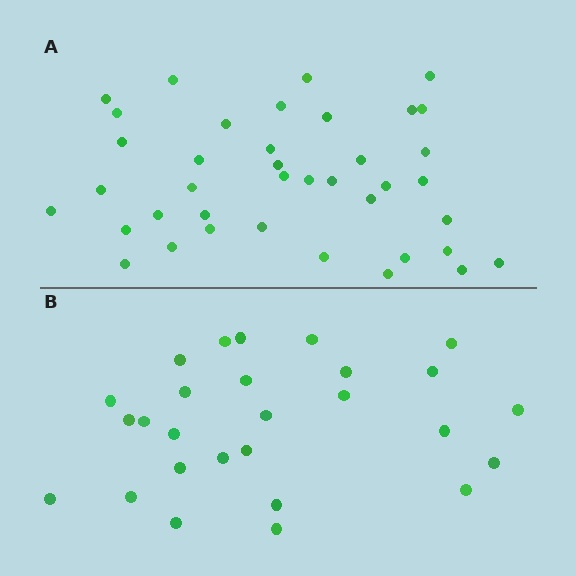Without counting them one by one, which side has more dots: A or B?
Region A (the top region) has more dots.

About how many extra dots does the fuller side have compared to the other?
Region A has roughly 12 or so more dots than region B.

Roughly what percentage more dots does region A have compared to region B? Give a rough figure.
About 45% more.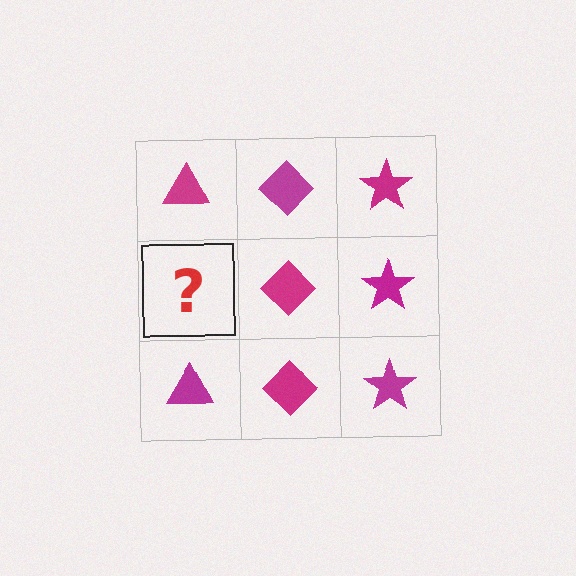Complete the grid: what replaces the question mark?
The question mark should be replaced with a magenta triangle.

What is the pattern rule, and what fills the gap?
The rule is that each column has a consistent shape. The gap should be filled with a magenta triangle.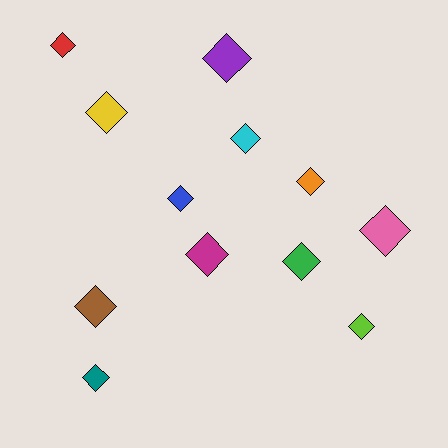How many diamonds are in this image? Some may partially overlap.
There are 12 diamonds.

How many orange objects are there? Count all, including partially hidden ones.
There is 1 orange object.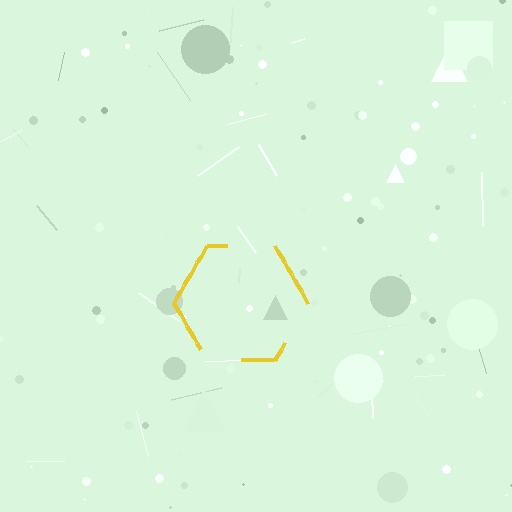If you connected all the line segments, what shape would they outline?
They would outline a hexagon.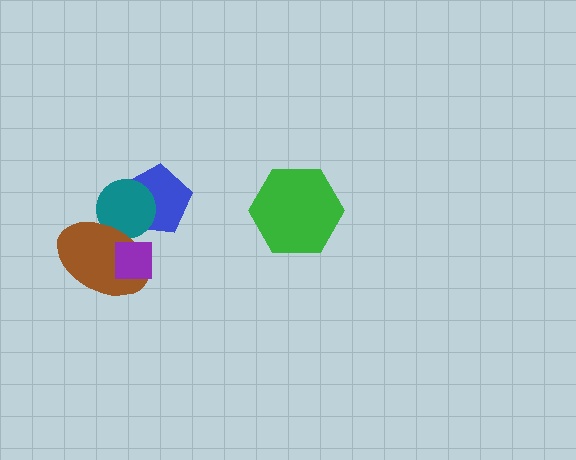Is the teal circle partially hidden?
Yes, it is partially covered by another shape.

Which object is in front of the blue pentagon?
The teal circle is in front of the blue pentagon.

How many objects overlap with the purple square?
1 object overlaps with the purple square.